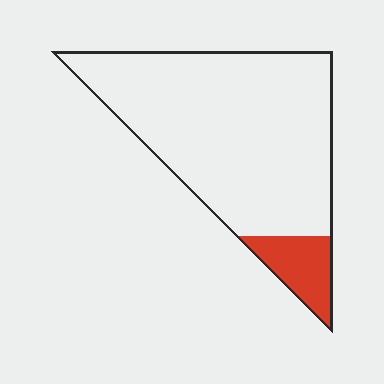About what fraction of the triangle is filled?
About one eighth (1/8).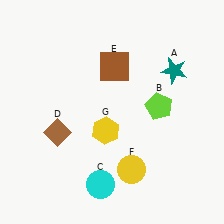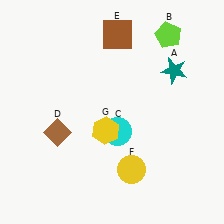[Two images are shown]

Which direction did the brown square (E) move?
The brown square (E) moved up.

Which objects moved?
The objects that moved are: the lime pentagon (B), the cyan circle (C), the brown square (E).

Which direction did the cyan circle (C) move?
The cyan circle (C) moved up.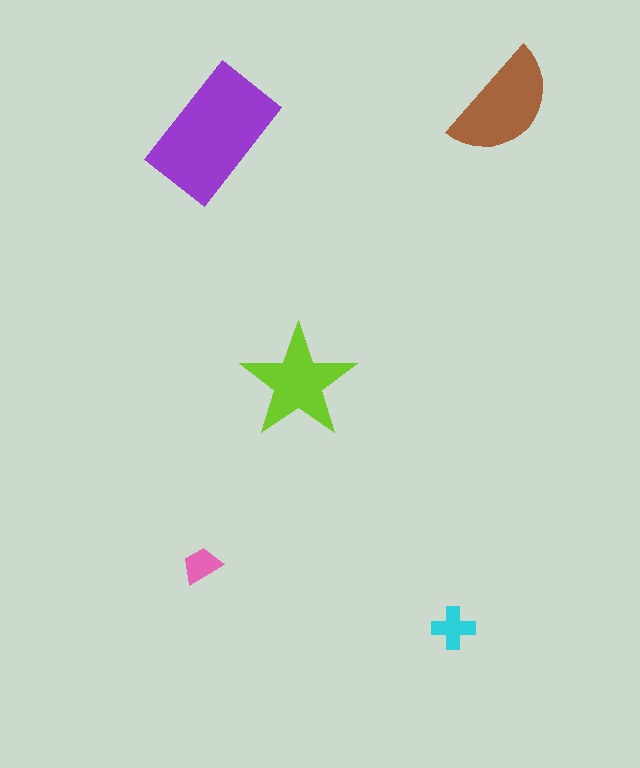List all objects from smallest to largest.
The pink trapezoid, the cyan cross, the lime star, the brown semicircle, the purple rectangle.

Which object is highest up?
The brown semicircle is topmost.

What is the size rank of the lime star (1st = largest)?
3rd.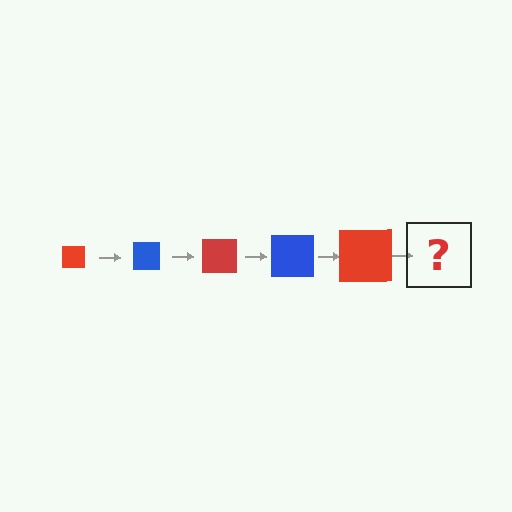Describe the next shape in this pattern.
It should be a blue square, larger than the previous one.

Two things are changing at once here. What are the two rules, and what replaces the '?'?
The two rules are that the square grows larger each step and the color cycles through red and blue. The '?' should be a blue square, larger than the previous one.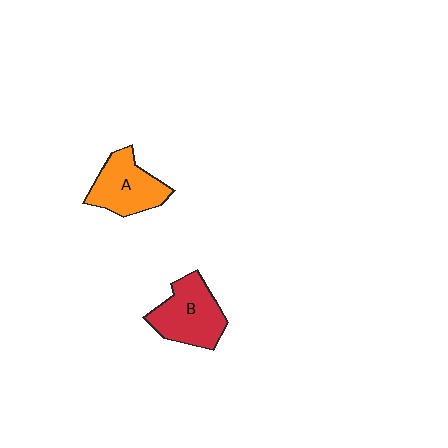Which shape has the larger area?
Shape B (red).